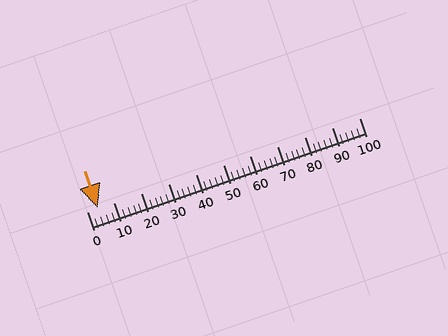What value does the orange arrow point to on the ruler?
The orange arrow points to approximately 4.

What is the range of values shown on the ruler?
The ruler shows values from 0 to 100.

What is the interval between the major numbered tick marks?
The major tick marks are spaced 10 units apart.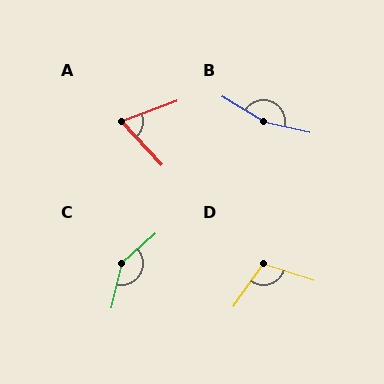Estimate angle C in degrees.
Approximately 144 degrees.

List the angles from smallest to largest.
A (67°), D (107°), C (144°), B (161°).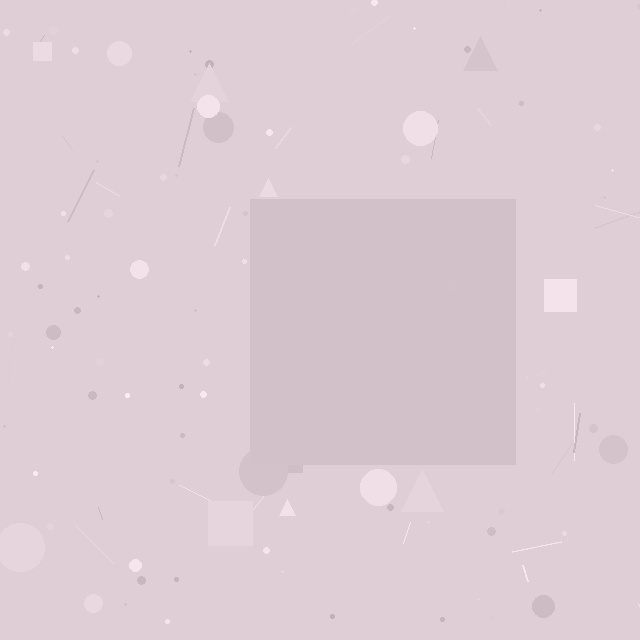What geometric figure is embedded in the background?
A square is embedded in the background.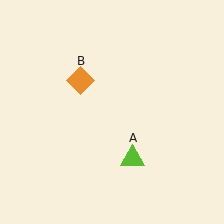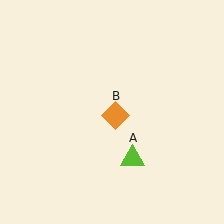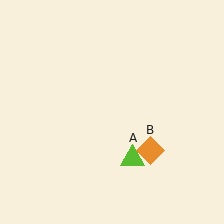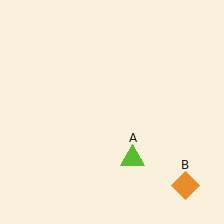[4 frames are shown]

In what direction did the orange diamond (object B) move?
The orange diamond (object B) moved down and to the right.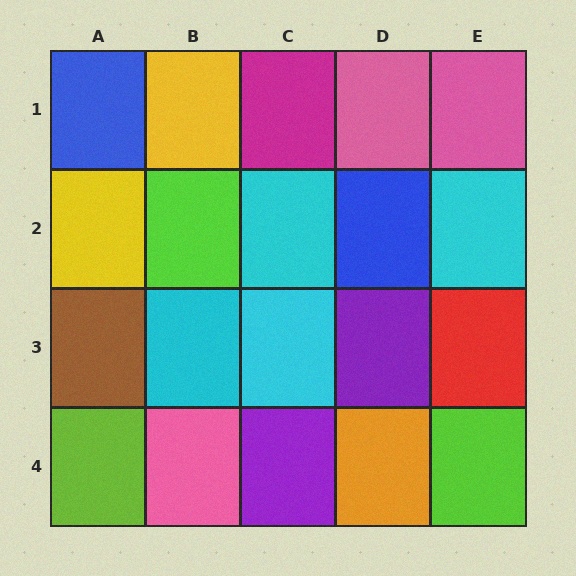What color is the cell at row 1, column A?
Blue.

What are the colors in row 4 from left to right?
Lime, pink, purple, orange, lime.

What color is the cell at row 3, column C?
Cyan.